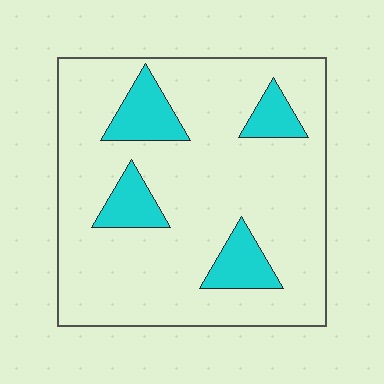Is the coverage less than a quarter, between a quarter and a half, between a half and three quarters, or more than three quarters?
Less than a quarter.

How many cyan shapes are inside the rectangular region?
4.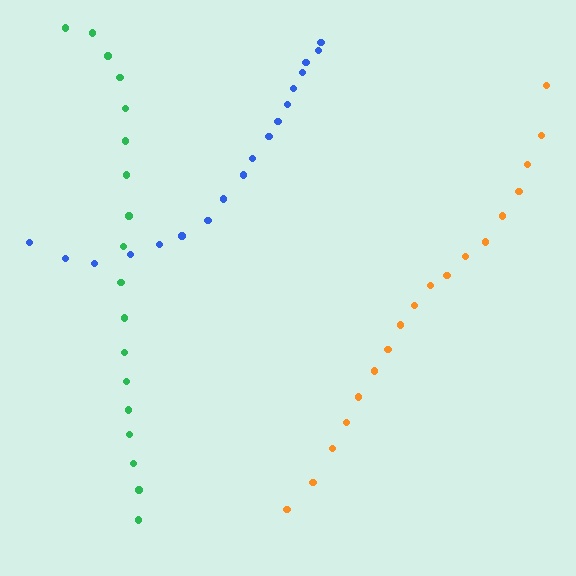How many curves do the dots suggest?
There are 3 distinct paths.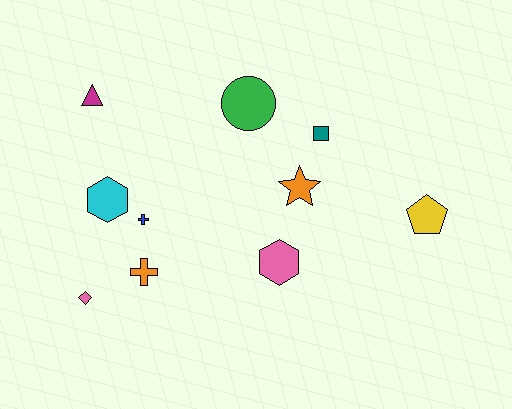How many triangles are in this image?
There is 1 triangle.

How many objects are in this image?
There are 10 objects.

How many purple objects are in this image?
There are no purple objects.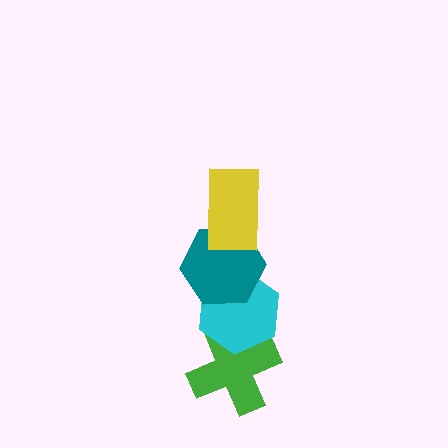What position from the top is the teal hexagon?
The teal hexagon is 2nd from the top.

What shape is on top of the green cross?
The cyan hexagon is on top of the green cross.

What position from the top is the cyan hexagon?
The cyan hexagon is 3rd from the top.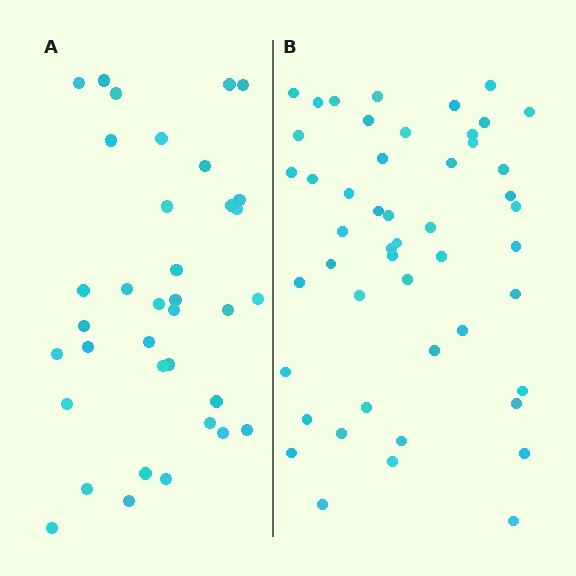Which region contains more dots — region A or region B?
Region B (the right region) has more dots.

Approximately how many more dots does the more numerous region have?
Region B has approximately 15 more dots than region A.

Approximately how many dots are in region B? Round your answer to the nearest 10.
About 50 dots. (The exact count is 49, which rounds to 50.)